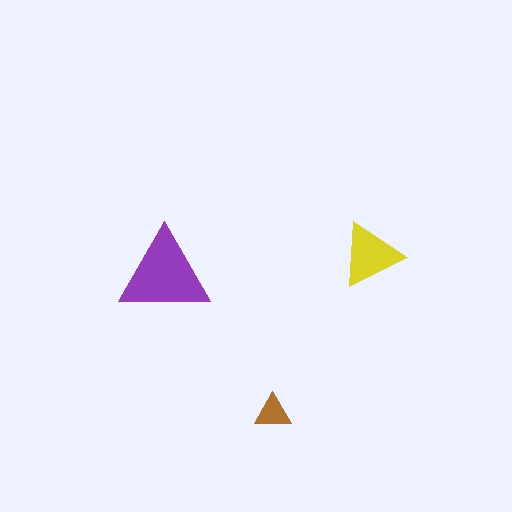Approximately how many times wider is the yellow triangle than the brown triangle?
About 1.5 times wider.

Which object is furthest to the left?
The purple triangle is leftmost.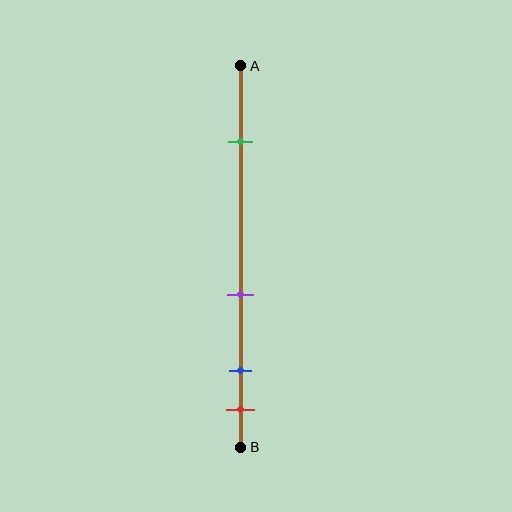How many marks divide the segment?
There are 4 marks dividing the segment.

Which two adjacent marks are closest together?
The blue and red marks are the closest adjacent pair.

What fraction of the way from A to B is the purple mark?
The purple mark is approximately 60% (0.6) of the way from A to B.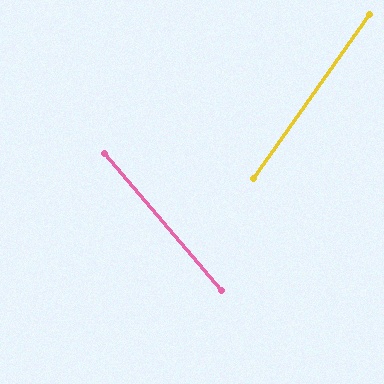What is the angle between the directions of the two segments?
Approximately 76 degrees.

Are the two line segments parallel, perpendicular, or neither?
Neither parallel nor perpendicular — they differ by about 76°.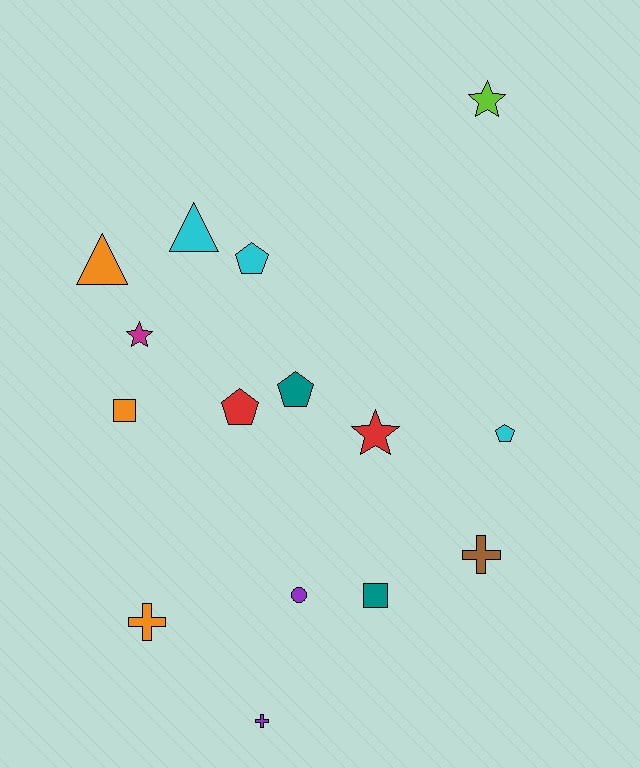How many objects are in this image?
There are 15 objects.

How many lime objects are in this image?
There is 1 lime object.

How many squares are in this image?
There are 2 squares.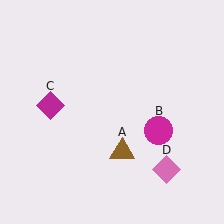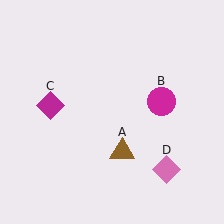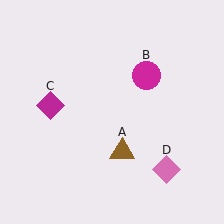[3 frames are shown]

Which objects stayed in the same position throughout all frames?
Brown triangle (object A) and magenta diamond (object C) and pink diamond (object D) remained stationary.